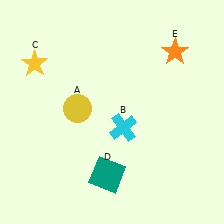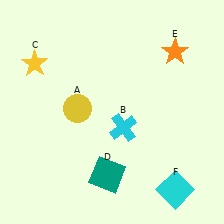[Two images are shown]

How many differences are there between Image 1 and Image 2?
There is 1 difference between the two images.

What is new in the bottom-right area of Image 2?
A cyan square (F) was added in the bottom-right area of Image 2.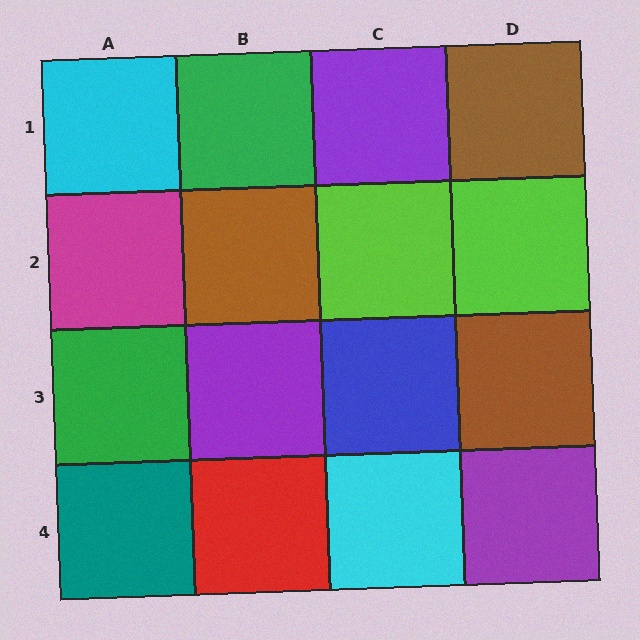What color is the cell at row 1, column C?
Purple.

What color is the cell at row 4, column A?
Teal.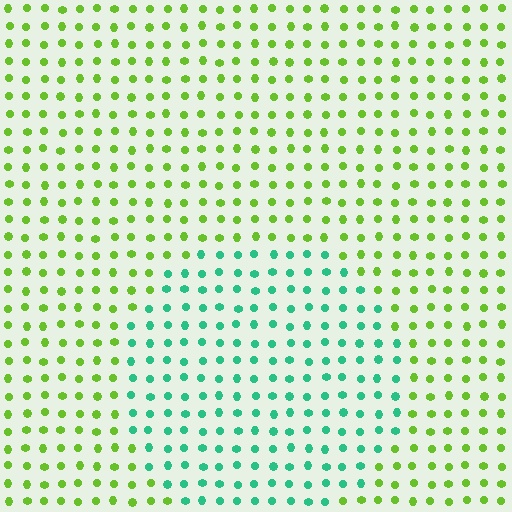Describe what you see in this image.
The image is filled with small lime elements in a uniform arrangement. A circle-shaped region is visible where the elements are tinted to a slightly different hue, forming a subtle color boundary.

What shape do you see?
I see a circle.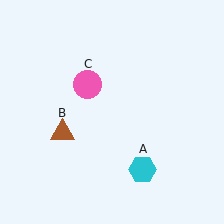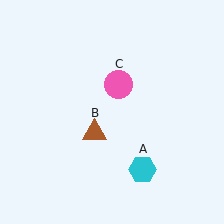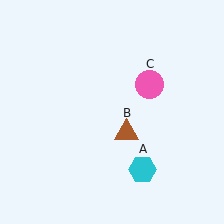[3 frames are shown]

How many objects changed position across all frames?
2 objects changed position: brown triangle (object B), pink circle (object C).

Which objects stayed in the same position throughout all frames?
Cyan hexagon (object A) remained stationary.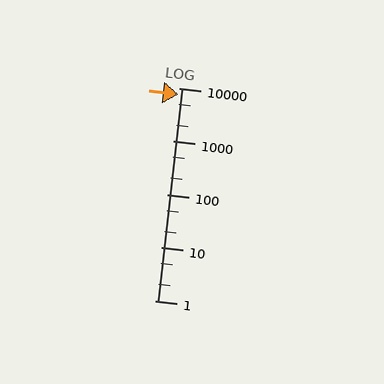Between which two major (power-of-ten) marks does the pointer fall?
The pointer is between 1000 and 10000.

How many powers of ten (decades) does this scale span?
The scale spans 4 decades, from 1 to 10000.